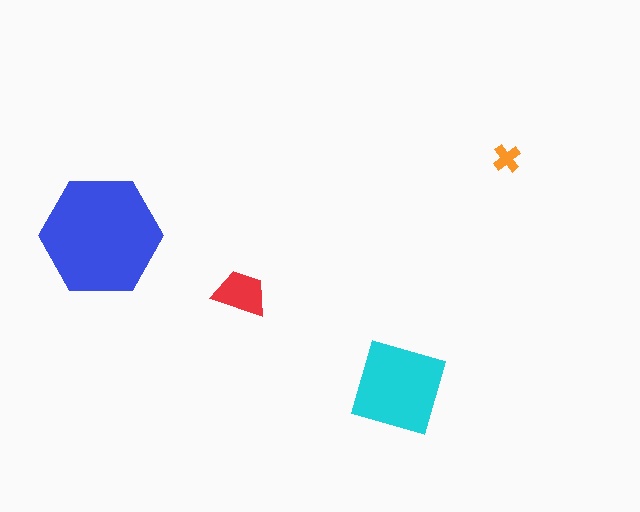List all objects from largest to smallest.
The blue hexagon, the cyan diamond, the red trapezoid, the orange cross.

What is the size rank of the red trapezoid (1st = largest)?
3rd.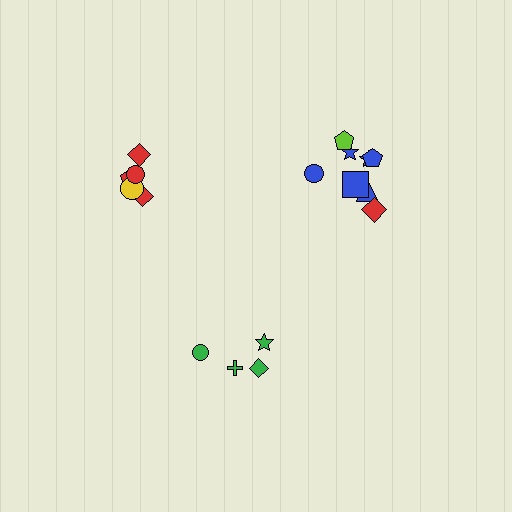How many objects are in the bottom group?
There are 4 objects.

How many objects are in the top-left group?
There are 5 objects.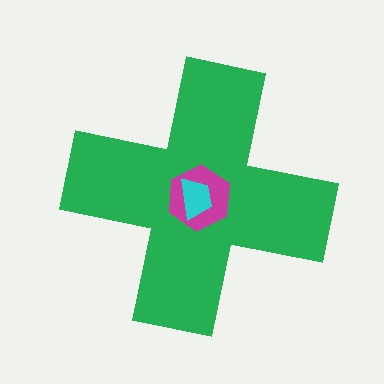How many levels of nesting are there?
3.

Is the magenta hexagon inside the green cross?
Yes.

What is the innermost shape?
The cyan trapezoid.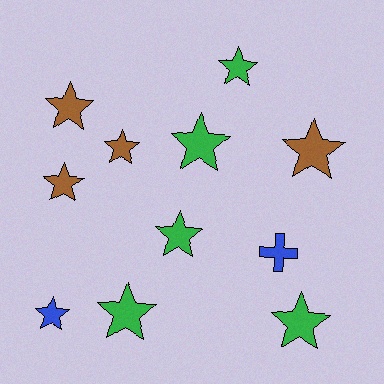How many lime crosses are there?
There are no lime crosses.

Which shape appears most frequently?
Star, with 10 objects.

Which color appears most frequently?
Green, with 5 objects.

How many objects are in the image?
There are 11 objects.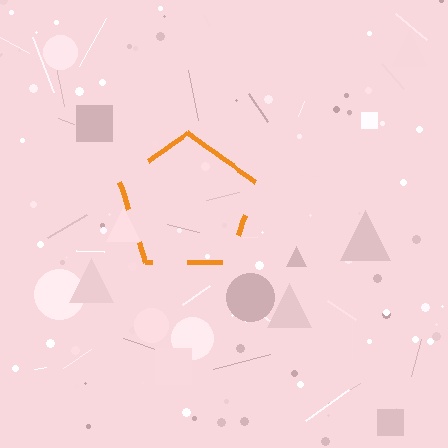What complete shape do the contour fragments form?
The contour fragments form a pentagon.